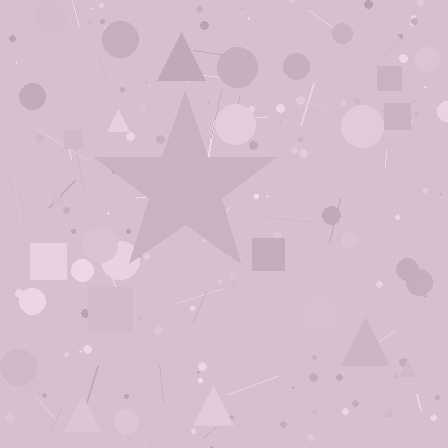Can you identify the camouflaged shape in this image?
The camouflaged shape is a star.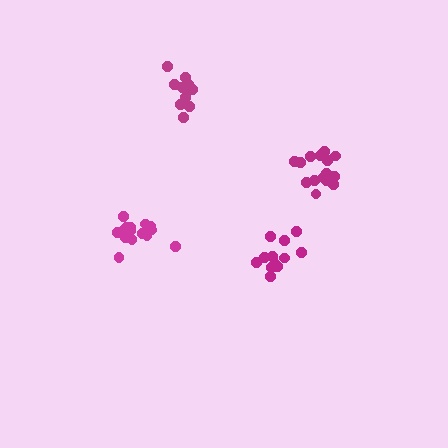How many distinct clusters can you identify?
There are 4 distinct clusters.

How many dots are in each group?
Group 1: 11 dots, Group 2: 15 dots, Group 3: 15 dots, Group 4: 12 dots (53 total).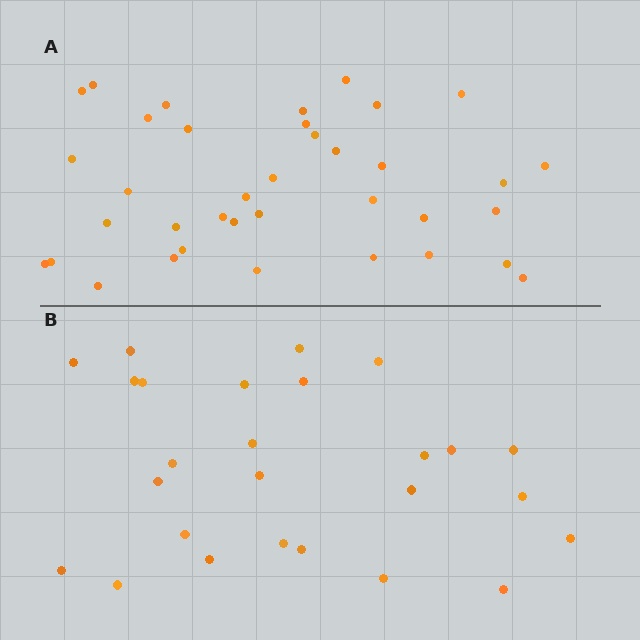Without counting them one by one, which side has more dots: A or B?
Region A (the top region) has more dots.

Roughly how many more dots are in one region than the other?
Region A has roughly 12 or so more dots than region B.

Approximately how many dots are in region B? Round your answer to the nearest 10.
About 30 dots. (The exact count is 26, which rounds to 30.)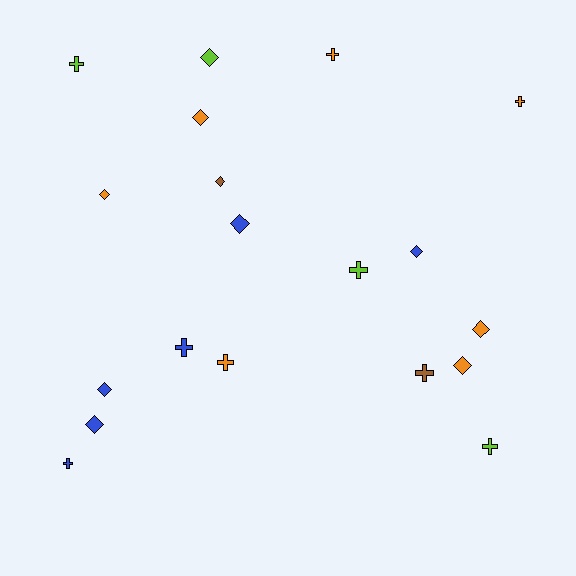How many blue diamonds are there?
There are 4 blue diamonds.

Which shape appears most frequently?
Diamond, with 10 objects.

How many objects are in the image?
There are 19 objects.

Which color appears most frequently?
Orange, with 7 objects.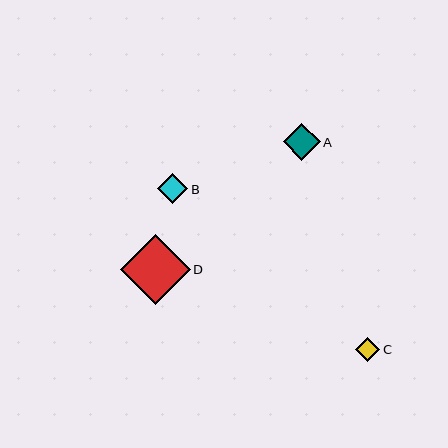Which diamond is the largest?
Diamond D is the largest with a size of approximately 70 pixels.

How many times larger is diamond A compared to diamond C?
Diamond A is approximately 1.5 times the size of diamond C.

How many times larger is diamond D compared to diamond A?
Diamond D is approximately 1.9 times the size of diamond A.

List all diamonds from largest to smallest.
From largest to smallest: D, A, B, C.